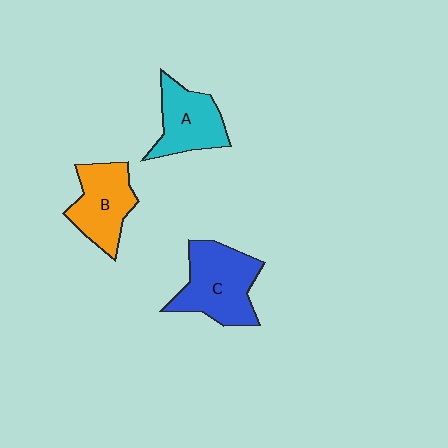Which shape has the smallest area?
Shape A (cyan).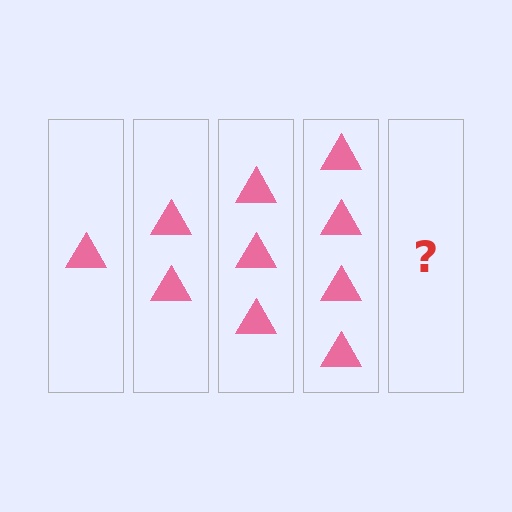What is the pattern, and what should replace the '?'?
The pattern is that each step adds one more triangle. The '?' should be 5 triangles.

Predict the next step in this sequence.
The next step is 5 triangles.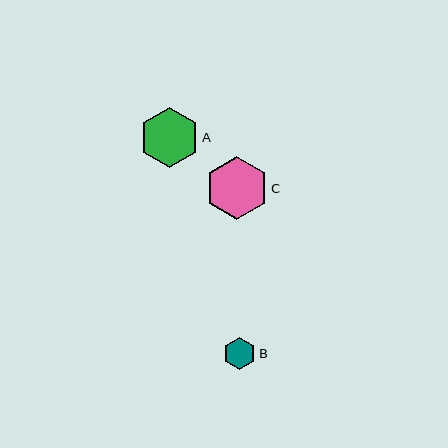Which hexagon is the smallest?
Hexagon B is the smallest with a size of approximately 32 pixels.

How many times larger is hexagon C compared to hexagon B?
Hexagon C is approximately 2.0 times the size of hexagon B.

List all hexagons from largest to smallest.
From largest to smallest: C, A, B.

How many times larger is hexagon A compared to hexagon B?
Hexagon A is approximately 1.9 times the size of hexagon B.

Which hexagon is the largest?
Hexagon C is the largest with a size of approximately 63 pixels.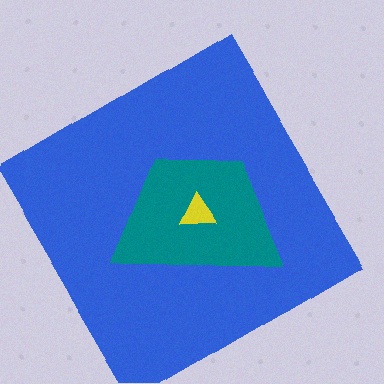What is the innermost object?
The yellow triangle.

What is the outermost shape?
The blue diamond.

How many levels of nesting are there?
3.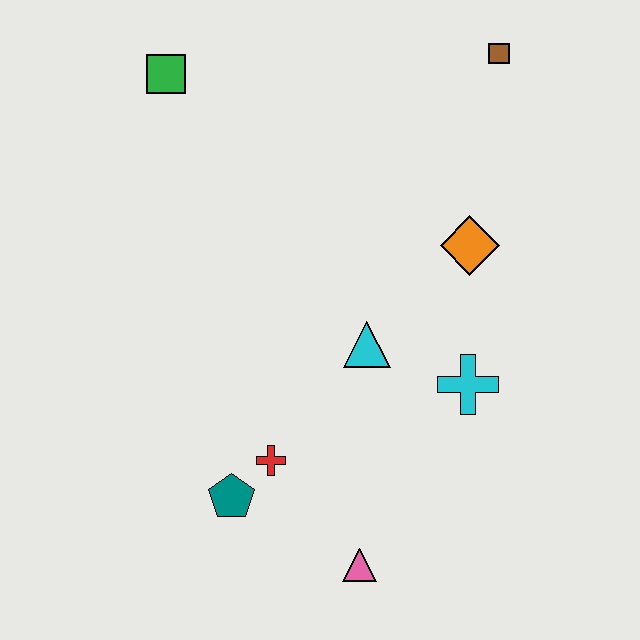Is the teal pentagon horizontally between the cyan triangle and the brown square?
No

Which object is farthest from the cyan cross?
The green square is farthest from the cyan cross.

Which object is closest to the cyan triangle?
The cyan cross is closest to the cyan triangle.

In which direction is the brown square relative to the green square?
The brown square is to the right of the green square.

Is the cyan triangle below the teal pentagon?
No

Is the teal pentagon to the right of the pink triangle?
No